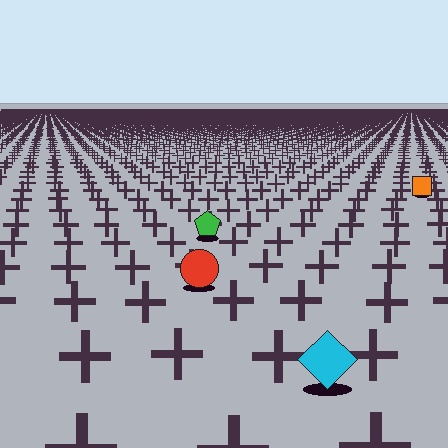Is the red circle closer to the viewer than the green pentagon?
Yes. The red circle is closer — you can tell from the texture gradient: the ground texture is coarser near it.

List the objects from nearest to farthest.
From nearest to farthest: the cyan diamond, the red circle, the green pentagon, the orange square.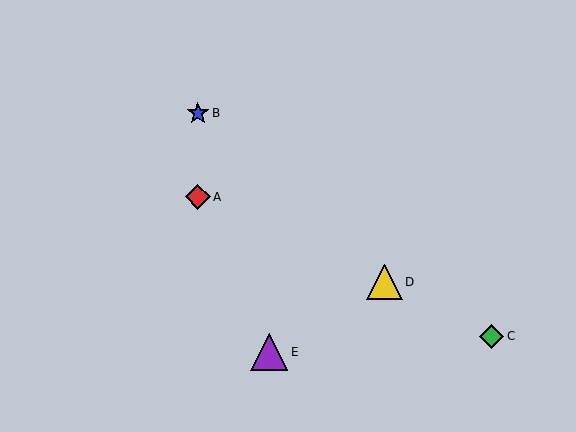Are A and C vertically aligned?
No, A is at x≈198 and C is at x≈492.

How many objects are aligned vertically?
2 objects (A, B) are aligned vertically.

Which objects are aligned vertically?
Objects A, B are aligned vertically.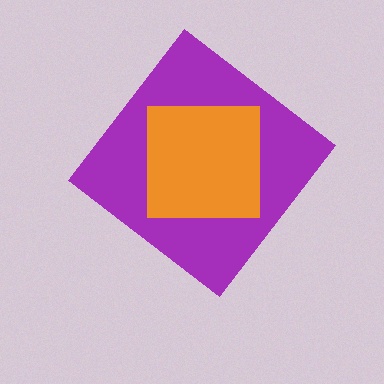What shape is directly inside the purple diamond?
The orange square.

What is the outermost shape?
The purple diamond.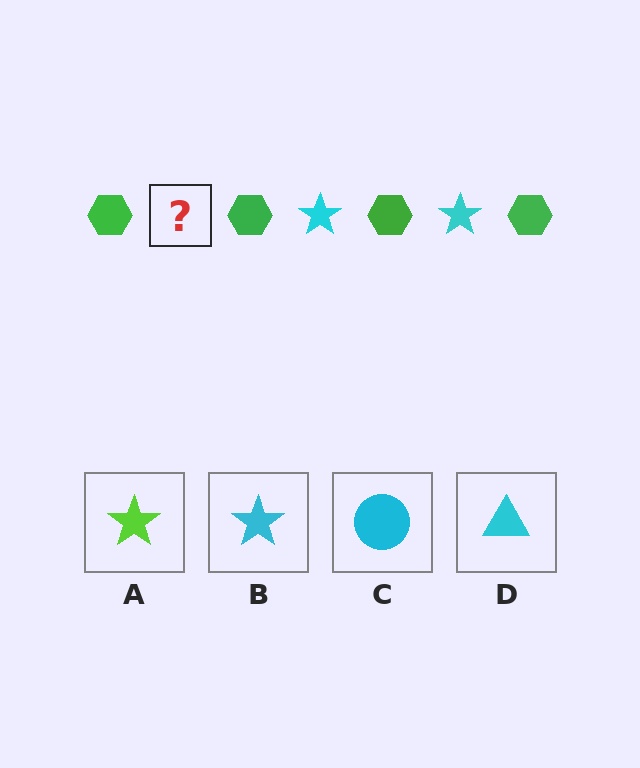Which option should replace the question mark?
Option B.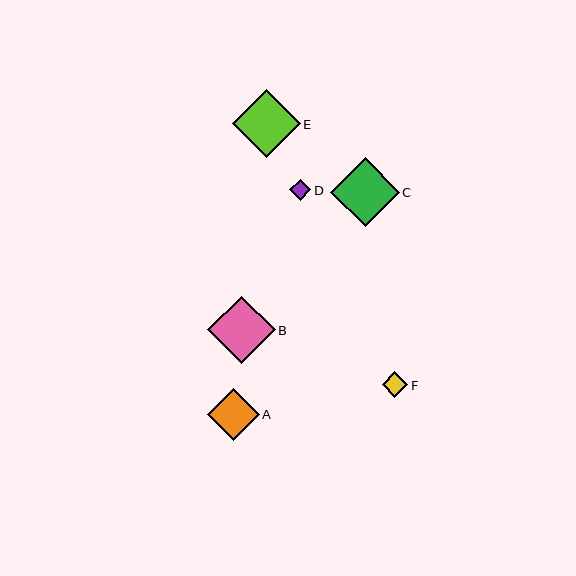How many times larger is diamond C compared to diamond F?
Diamond C is approximately 2.7 times the size of diamond F.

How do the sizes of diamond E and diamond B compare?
Diamond E and diamond B are approximately the same size.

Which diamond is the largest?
Diamond C is the largest with a size of approximately 69 pixels.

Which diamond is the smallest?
Diamond D is the smallest with a size of approximately 21 pixels.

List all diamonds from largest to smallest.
From largest to smallest: C, E, B, A, F, D.